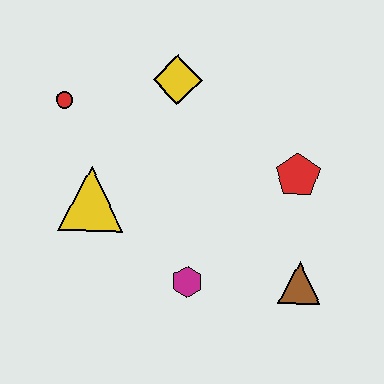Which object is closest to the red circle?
The yellow triangle is closest to the red circle.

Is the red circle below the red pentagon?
No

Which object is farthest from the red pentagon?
The red circle is farthest from the red pentagon.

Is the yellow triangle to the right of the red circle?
Yes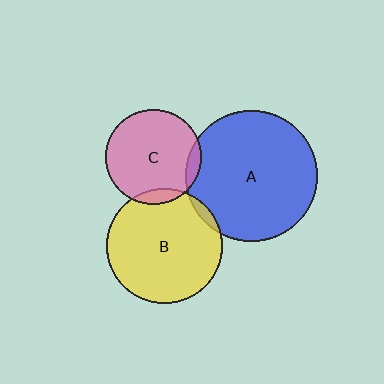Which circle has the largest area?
Circle A (blue).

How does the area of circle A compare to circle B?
Approximately 1.3 times.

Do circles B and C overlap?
Yes.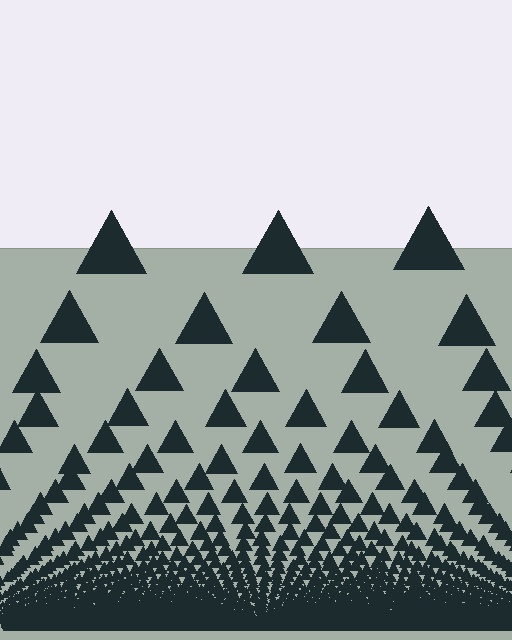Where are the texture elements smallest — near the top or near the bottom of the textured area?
Near the bottom.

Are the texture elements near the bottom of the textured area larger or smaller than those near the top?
Smaller. The gradient is inverted — elements near the bottom are smaller and denser.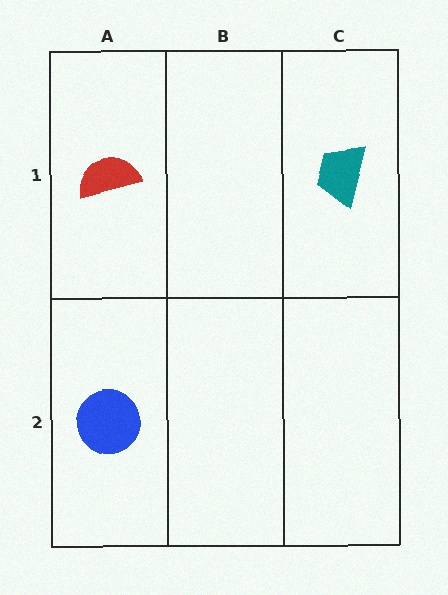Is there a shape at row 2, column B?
No, that cell is empty.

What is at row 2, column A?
A blue circle.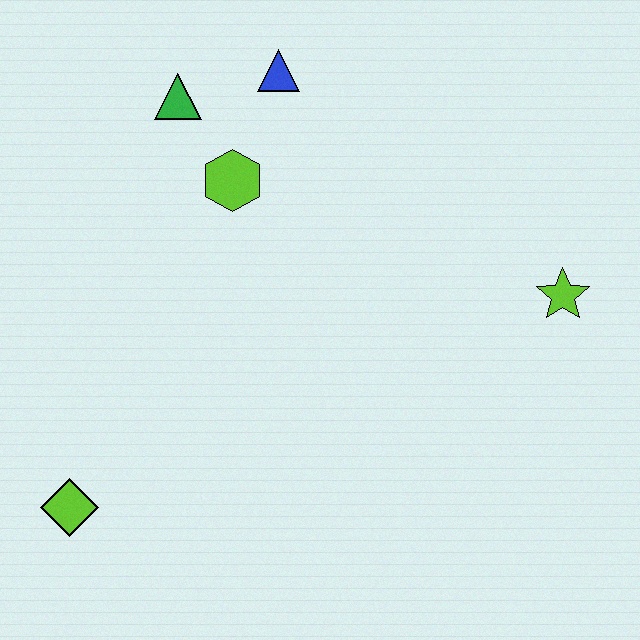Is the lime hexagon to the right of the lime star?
No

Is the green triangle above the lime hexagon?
Yes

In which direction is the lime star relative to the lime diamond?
The lime star is to the right of the lime diamond.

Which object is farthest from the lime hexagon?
The lime diamond is farthest from the lime hexagon.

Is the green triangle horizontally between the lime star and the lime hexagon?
No